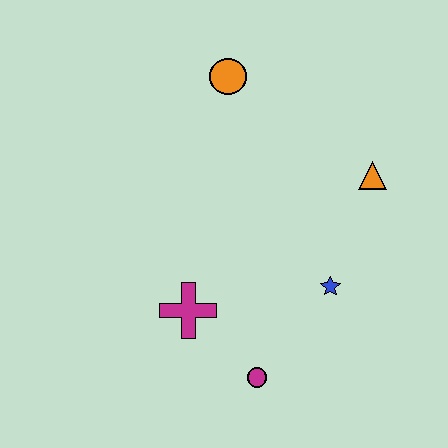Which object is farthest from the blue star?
The orange circle is farthest from the blue star.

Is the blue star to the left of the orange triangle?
Yes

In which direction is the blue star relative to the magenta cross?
The blue star is to the right of the magenta cross.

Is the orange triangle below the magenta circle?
No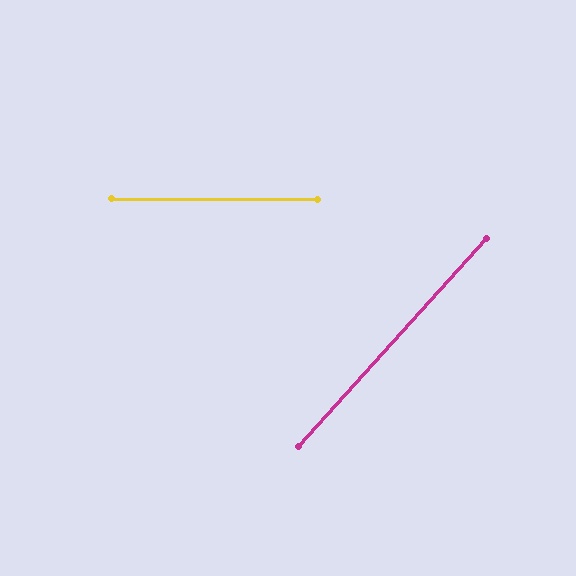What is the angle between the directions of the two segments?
Approximately 48 degrees.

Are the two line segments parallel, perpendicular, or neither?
Neither parallel nor perpendicular — they differ by about 48°.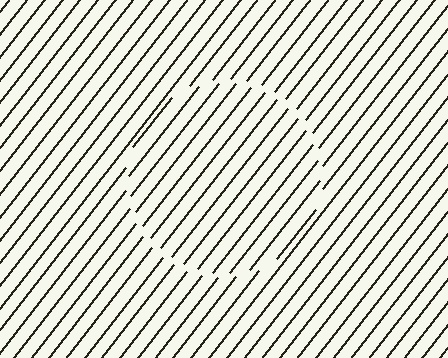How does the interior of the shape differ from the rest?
The interior of the shape contains the same grating, shifted by half a period — the contour is defined by the phase discontinuity where line-ends from the inner and outer gratings abut.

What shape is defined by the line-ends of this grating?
An illusory circle. The interior of the shape contains the same grating, shifted by half a period — the contour is defined by the phase discontinuity where line-ends from the inner and outer gratings abut.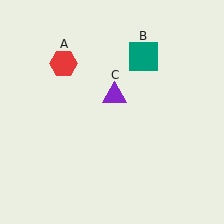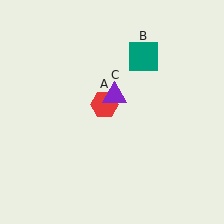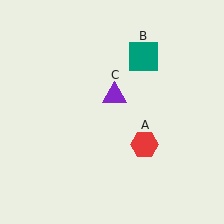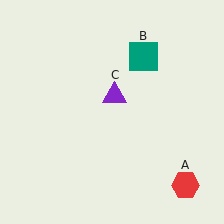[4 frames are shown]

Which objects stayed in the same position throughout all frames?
Teal square (object B) and purple triangle (object C) remained stationary.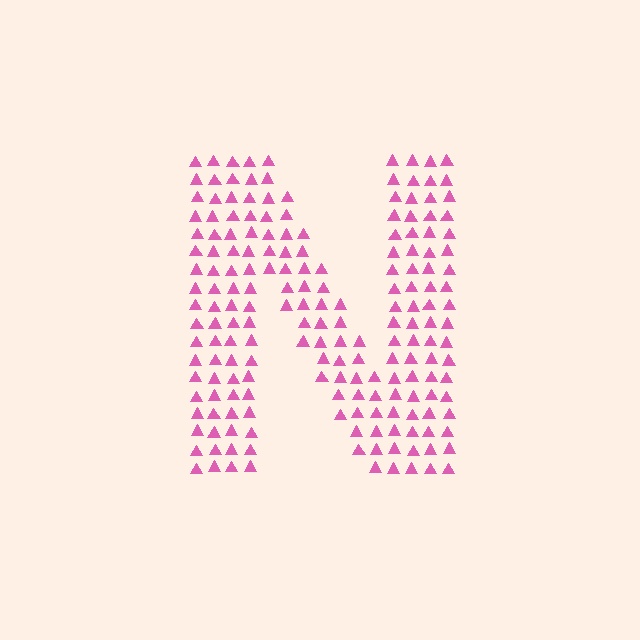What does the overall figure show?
The overall figure shows the letter N.